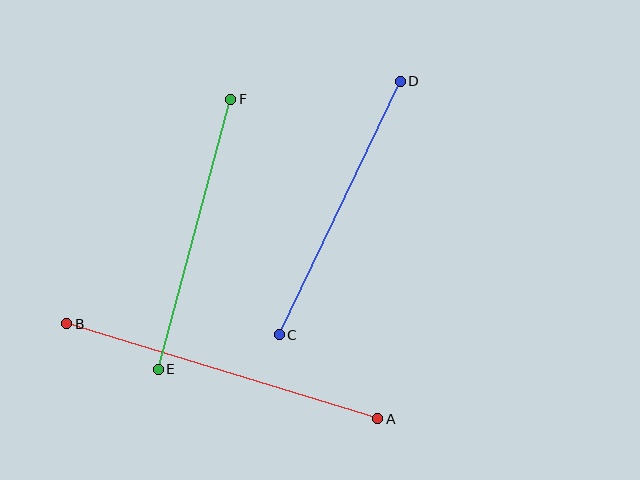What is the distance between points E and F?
The distance is approximately 279 pixels.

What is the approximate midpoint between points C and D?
The midpoint is at approximately (340, 208) pixels.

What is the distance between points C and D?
The distance is approximately 281 pixels.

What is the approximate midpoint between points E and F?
The midpoint is at approximately (195, 234) pixels.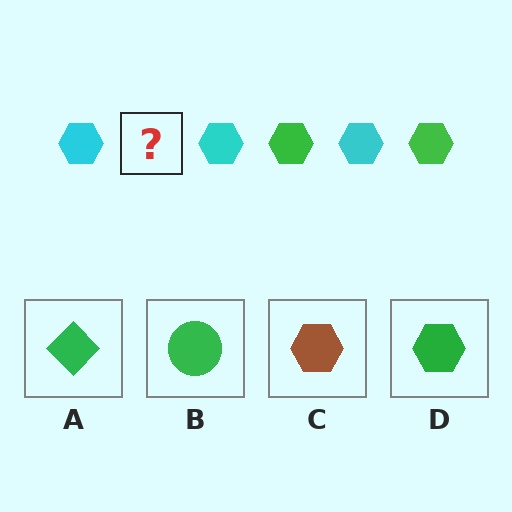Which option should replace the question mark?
Option D.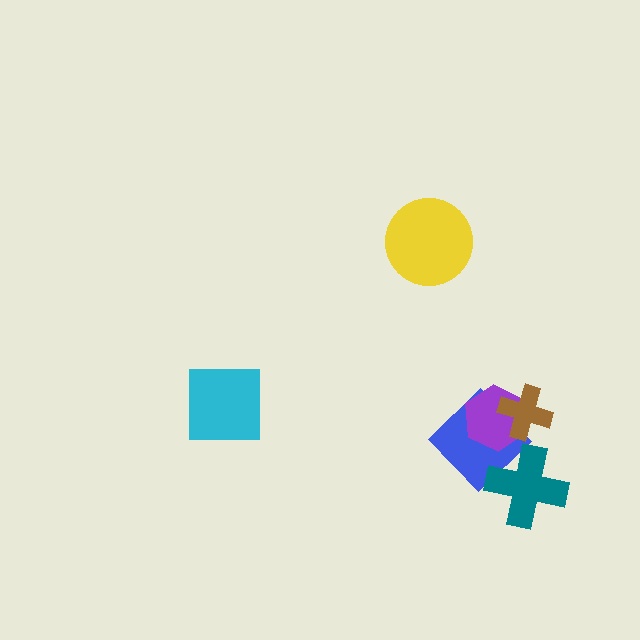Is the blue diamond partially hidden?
Yes, it is partially covered by another shape.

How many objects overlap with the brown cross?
2 objects overlap with the brown cross.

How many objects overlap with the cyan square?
0 objects overlap with the cyan square.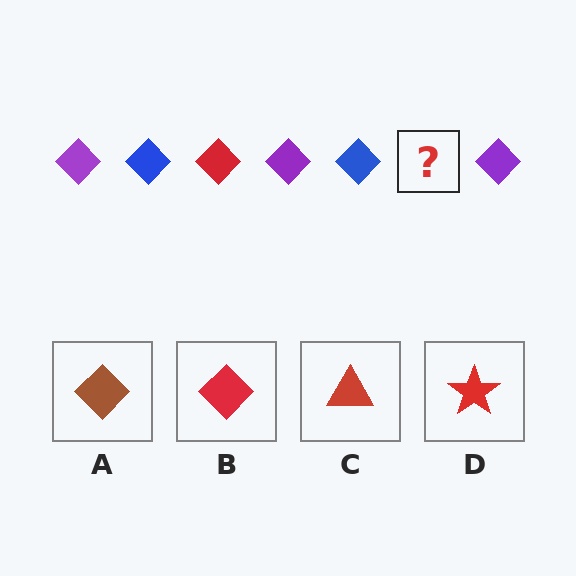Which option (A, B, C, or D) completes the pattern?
B.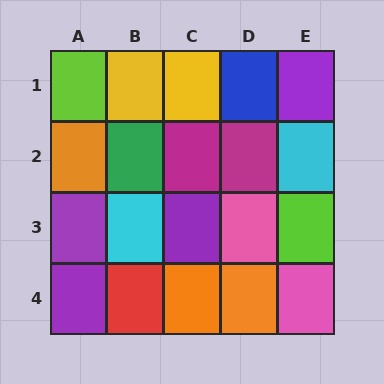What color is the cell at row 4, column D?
Orange.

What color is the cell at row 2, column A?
Orange.